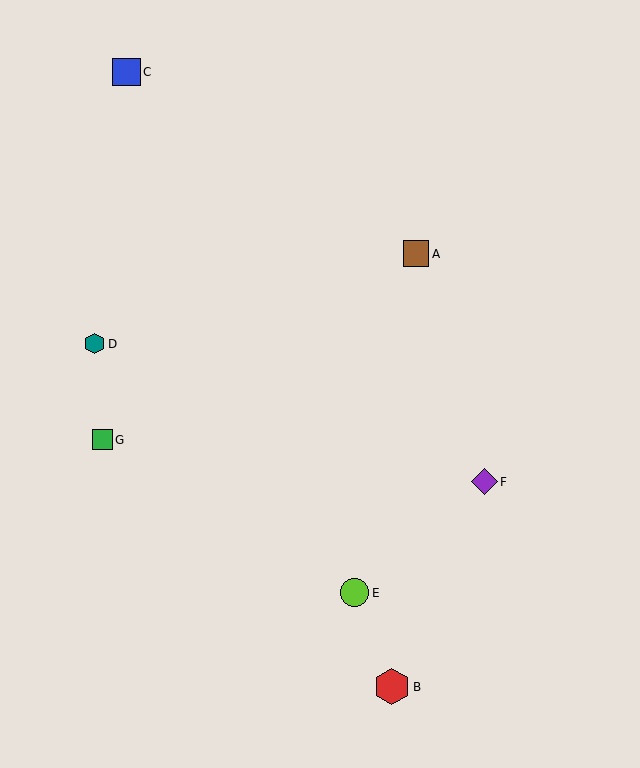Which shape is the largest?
The red hexagon (labeled B) is the largest.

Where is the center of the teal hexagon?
The center of the teal hexagon is at (95, 344).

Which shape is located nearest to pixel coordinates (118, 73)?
The blue square (labeled C) at (127, 72) is nearest to that location.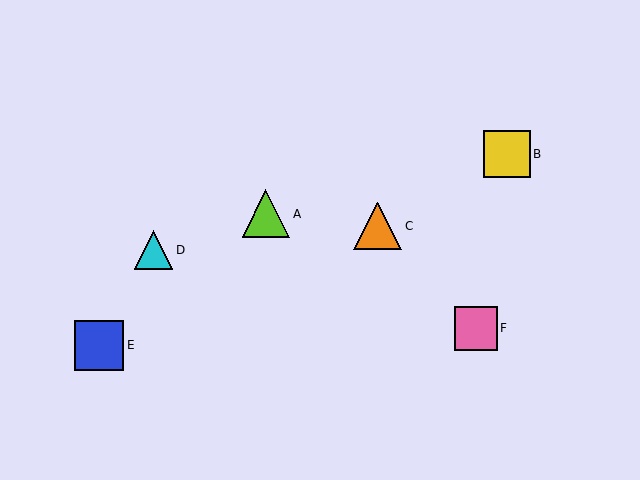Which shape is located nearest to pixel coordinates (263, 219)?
The lime triangle (labeled A) at (266, 214) is nearest to that location.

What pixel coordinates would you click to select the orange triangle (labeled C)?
Click at (378, 226) to select the orange triangle C.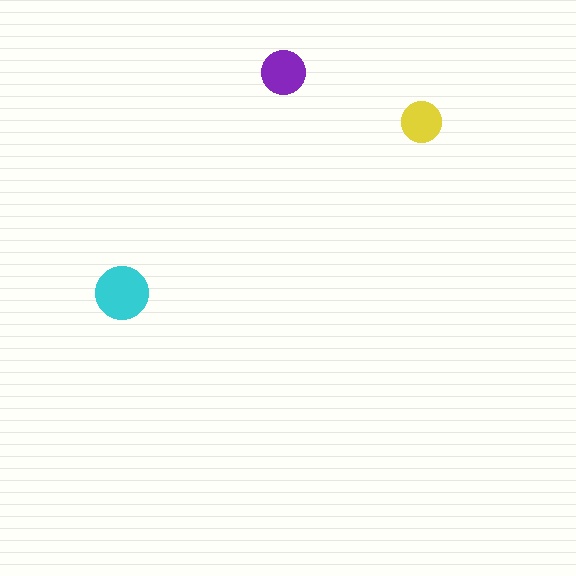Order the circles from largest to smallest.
the cyan one, the purple one, the yellow one.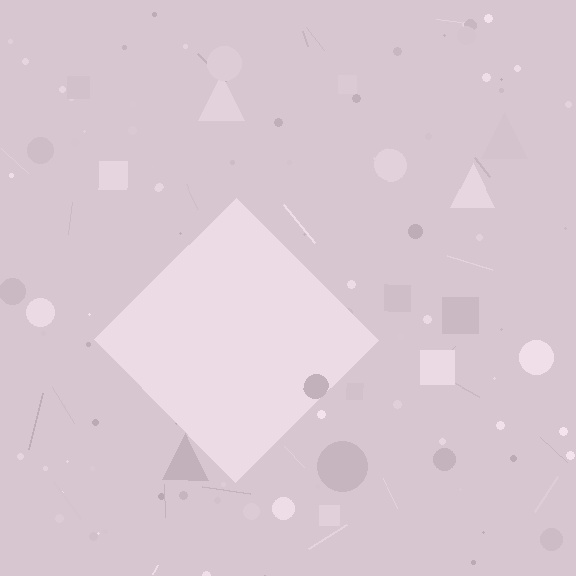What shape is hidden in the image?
A diamond is hidden in the image.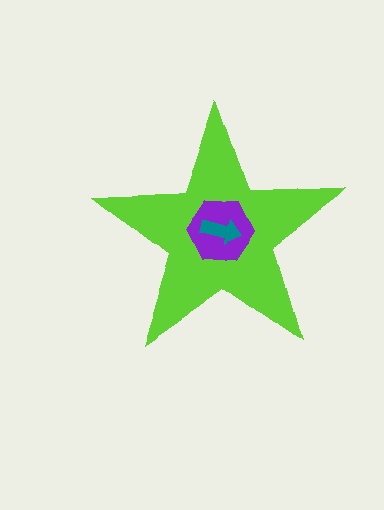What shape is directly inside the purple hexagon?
The teal arrow.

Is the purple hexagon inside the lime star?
Yes.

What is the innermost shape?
The teal arrow.